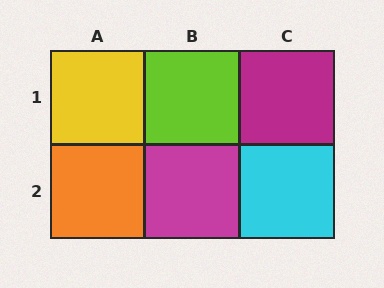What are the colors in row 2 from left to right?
Orange, magenta, cyan.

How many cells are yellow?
1 cell is yellow.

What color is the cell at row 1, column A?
Yellow.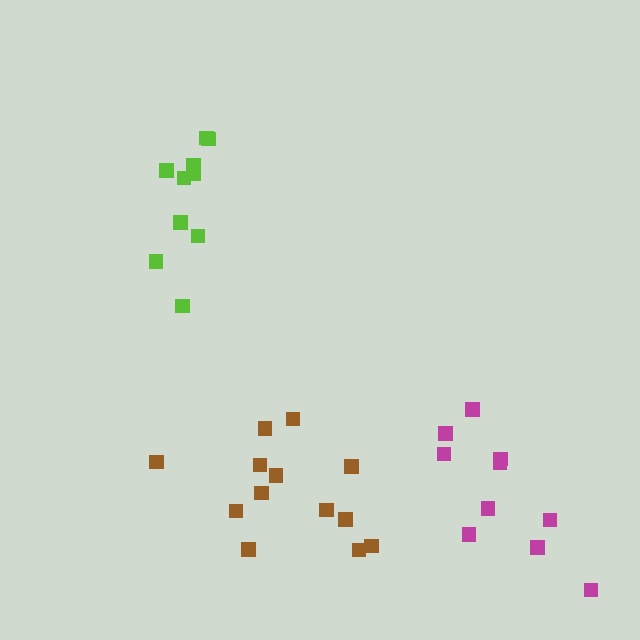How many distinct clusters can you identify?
There are 3 distinct clusters.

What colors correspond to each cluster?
The clusters are colored: brown, lime, magenta.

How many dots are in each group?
Group 1: 13 dots, Group 2: 10 dots, Group 3: 10 dots (33 total).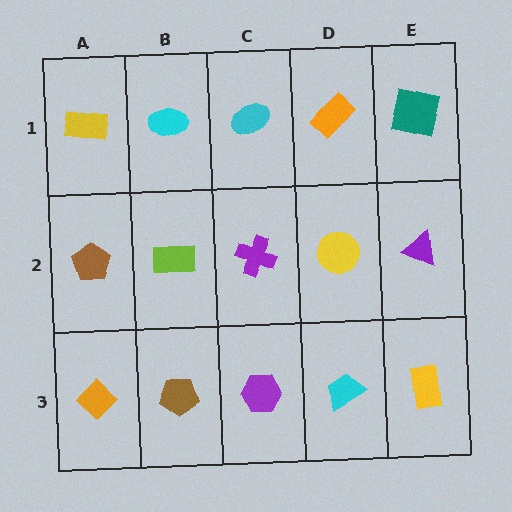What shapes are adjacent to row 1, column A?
A brown pentagon (row 2, column A), a cyan ellipse (row 1, column B).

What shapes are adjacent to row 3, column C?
A purple cross (row 2, column C), a brown pentagon (row 3, column B), a cyan trapezoid (row 3, column D).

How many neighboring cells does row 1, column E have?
2.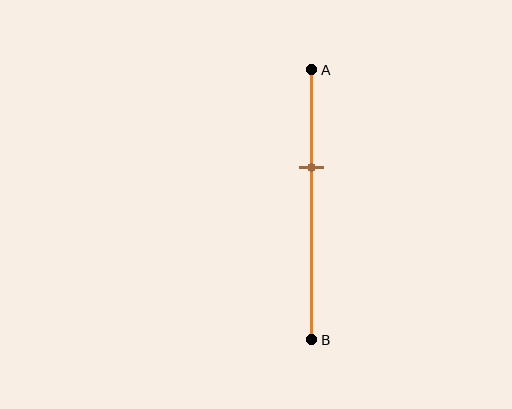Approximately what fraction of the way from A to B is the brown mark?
The brown mark is approximately 35% of the way from A to B.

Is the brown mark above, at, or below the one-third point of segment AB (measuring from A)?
The brown mark is approximately at the one-third point of segment AB.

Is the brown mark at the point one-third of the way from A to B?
Yes, the mark is approximately at the one-third point.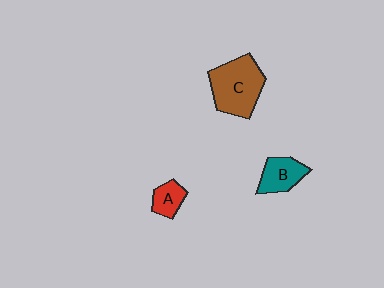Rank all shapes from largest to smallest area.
From largest to smallest: C (brown), B (teal), A (red).